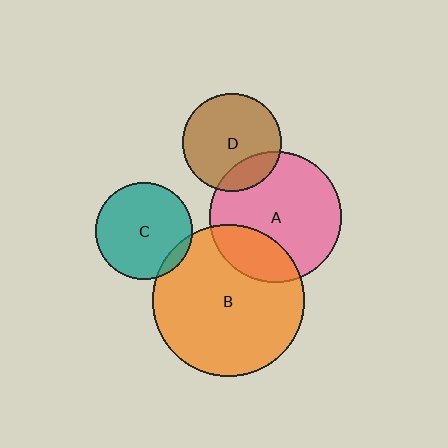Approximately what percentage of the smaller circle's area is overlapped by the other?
Approximately 20%.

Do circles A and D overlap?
Yes.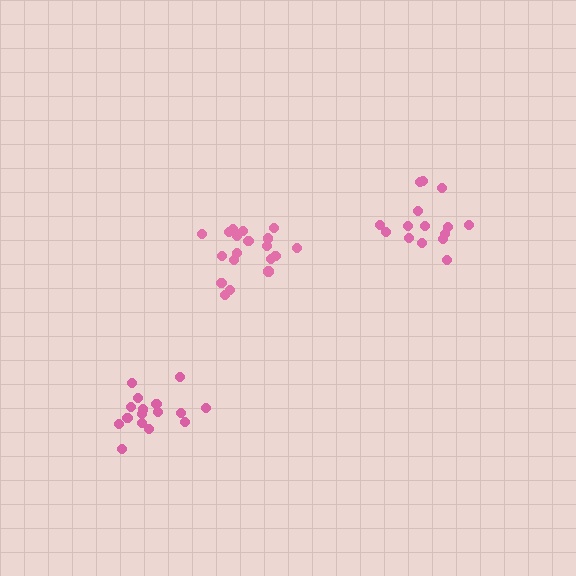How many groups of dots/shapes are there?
There are 3 groups.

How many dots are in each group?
Group 1: 15 dots, Group 2: 19 dots, Group 3: 17 dots (51 total).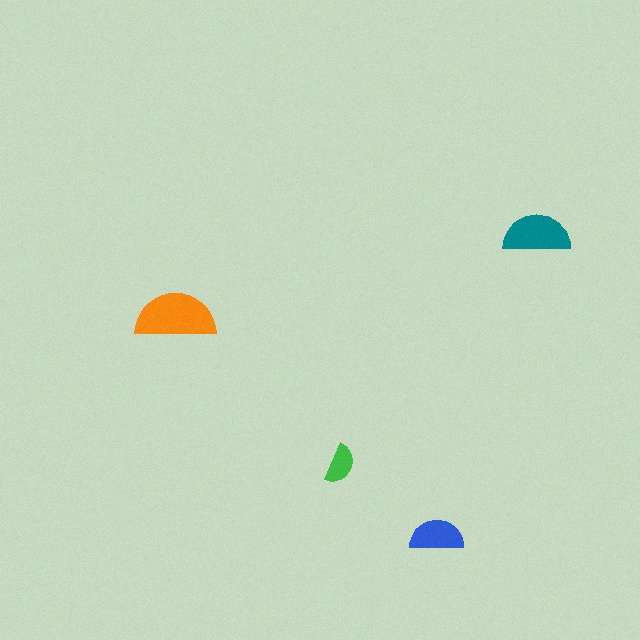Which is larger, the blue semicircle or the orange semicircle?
The orange one.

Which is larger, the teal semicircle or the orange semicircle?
The orange one.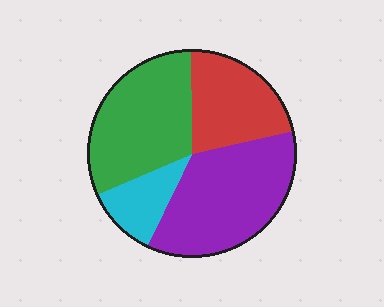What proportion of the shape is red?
Red covers about 20% of the shape.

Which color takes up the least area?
Cyan, at roughly 10%.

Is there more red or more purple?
Purple.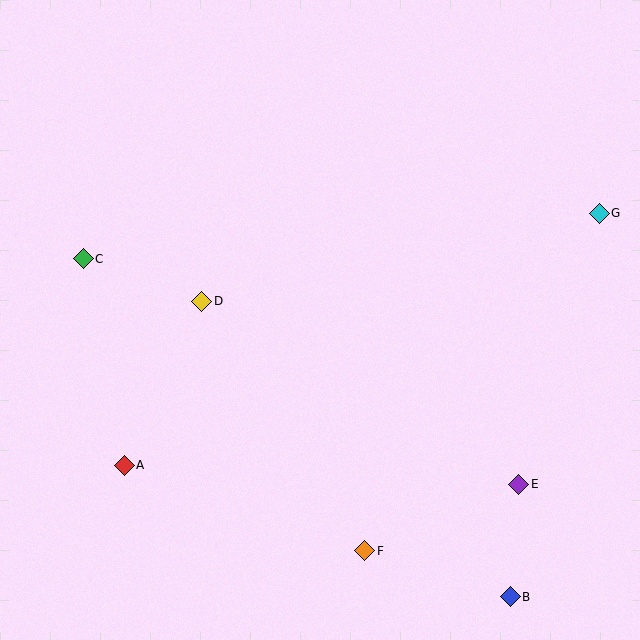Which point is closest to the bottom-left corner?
Point A is closest to the bottom-left corner.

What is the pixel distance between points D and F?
The distance between D and F is 298 pixels.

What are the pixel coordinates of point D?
Point D is at (202, 301).